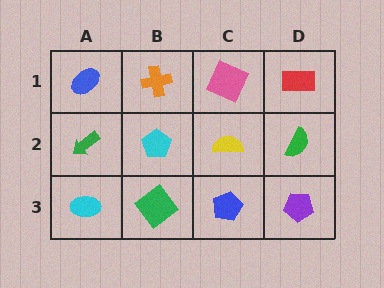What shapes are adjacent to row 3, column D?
A green semicircle (row 2, column D), a blue pentagon (row 3, column C).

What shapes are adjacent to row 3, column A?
A green arrow (row 2, column A), a green diamond (row 3, column B).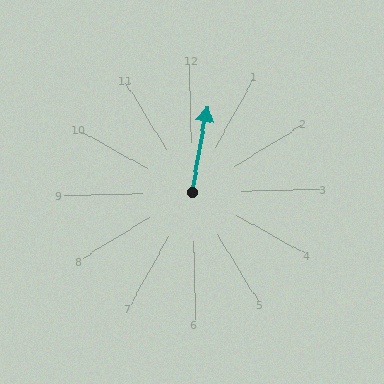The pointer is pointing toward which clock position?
Roughly 12 o'clock.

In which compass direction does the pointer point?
North.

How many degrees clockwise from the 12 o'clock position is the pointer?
Approximately 12 degrees.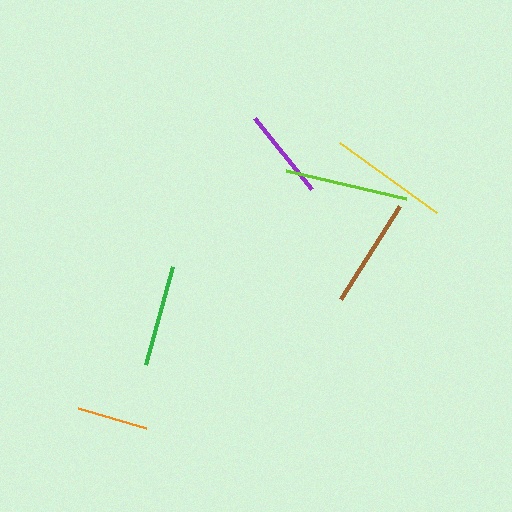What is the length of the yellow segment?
The yellow segment is approximately 119 pixels long.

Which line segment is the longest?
The lime line is the longest at approximately 123 pixels.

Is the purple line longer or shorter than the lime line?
The lime line is longer than the purple line.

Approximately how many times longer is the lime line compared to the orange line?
The lime line is approximately 1.7 times the length of the orange line.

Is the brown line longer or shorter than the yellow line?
The yellow line is longer than the brown line.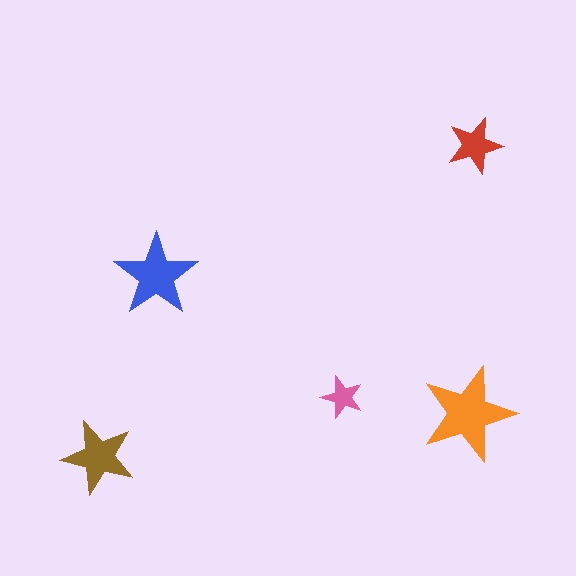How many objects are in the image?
There are 5 objects in the image.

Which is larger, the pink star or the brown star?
The brown one.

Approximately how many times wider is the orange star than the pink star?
About 2.5 times wider.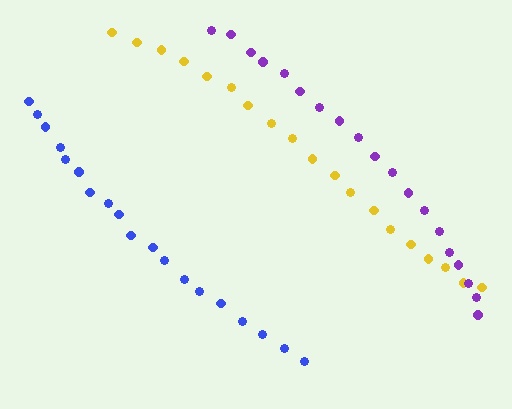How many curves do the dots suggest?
There are 3 distinct paths.